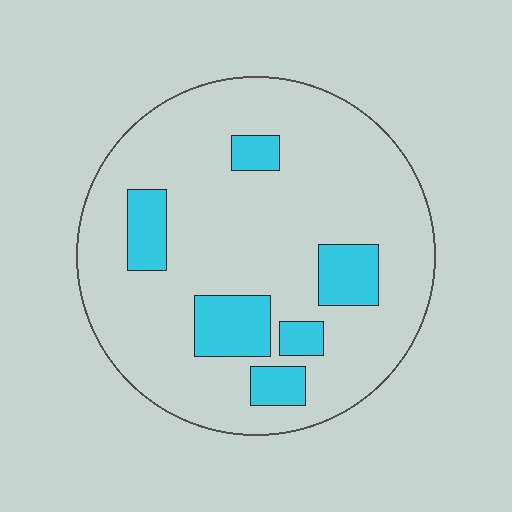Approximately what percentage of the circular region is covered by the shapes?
Approximately 15%.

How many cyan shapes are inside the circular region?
6.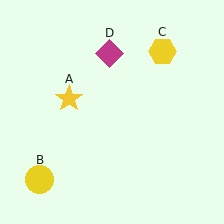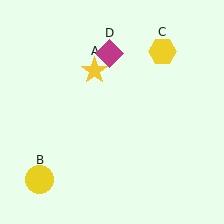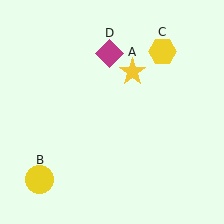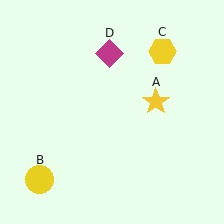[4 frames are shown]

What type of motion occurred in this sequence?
The yellow star (object A) rotated clockwise around the center of the scene.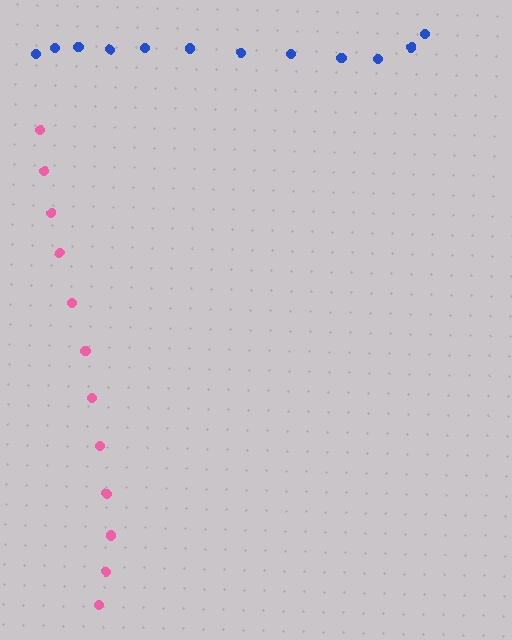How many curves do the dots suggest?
There are 2 distinct paths.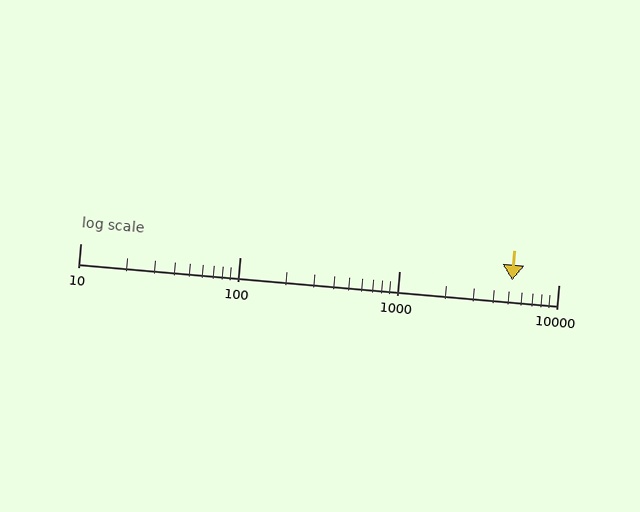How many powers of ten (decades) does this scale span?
The scale spans 3 decades, from 10 to 10000.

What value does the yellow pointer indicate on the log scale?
The pointer indicates approximately 5100.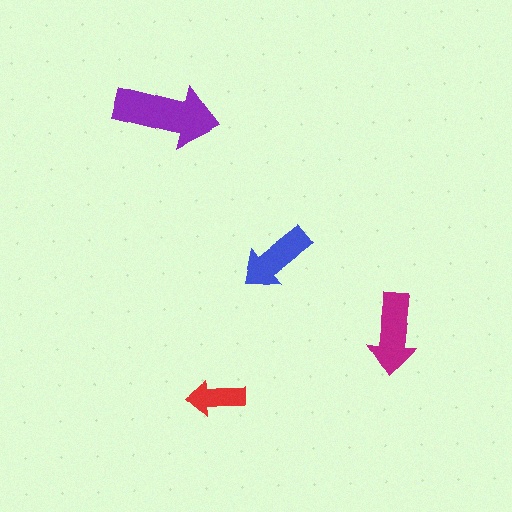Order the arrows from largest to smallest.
the purple one, the magenta one, the blue one, the red one.